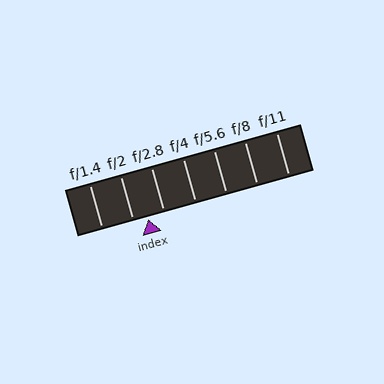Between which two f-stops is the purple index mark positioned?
The index mark is between f/2 and f/2.8.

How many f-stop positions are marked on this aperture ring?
There are 7 f-stop positions marked.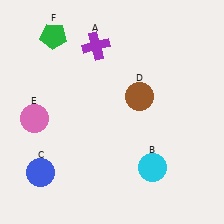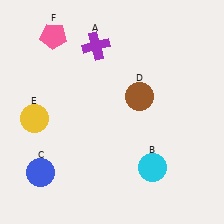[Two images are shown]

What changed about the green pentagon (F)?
In Image 1, F is green. In Image 2, it changed to pink.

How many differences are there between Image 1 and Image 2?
There are 2 differences between the two images.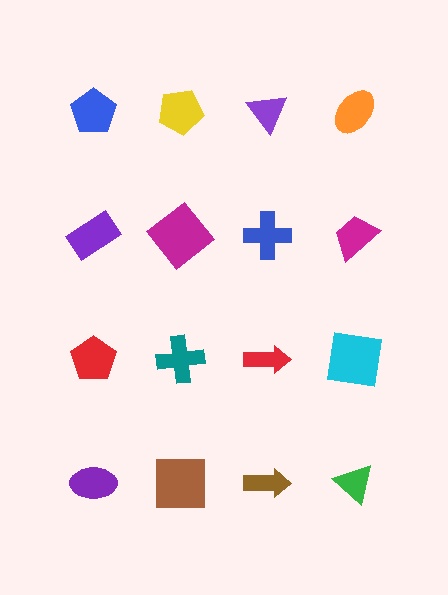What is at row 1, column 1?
A blue pentagon.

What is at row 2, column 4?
A magenta trapezoid.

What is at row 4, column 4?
A green triangle.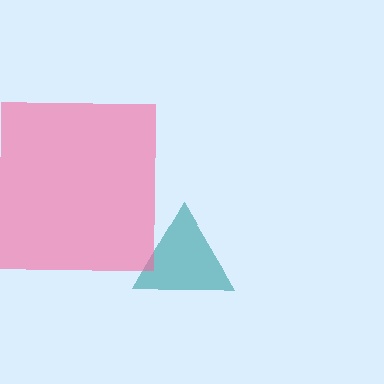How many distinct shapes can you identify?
There are 2 distinct shapes: a teal triangle, a pink square.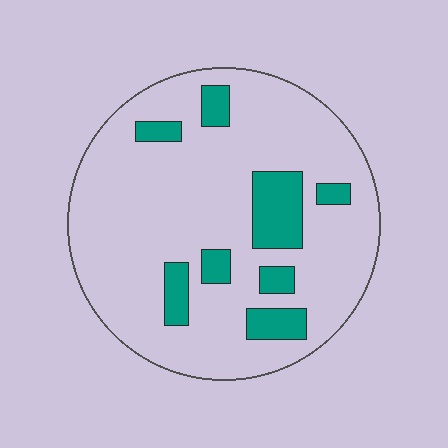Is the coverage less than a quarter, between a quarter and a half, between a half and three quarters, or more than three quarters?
Less than a quarter.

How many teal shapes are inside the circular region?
8.